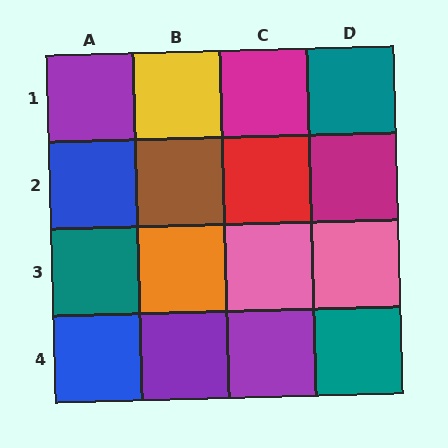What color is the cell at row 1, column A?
Purple.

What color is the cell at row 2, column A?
Blue.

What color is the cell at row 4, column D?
Teal.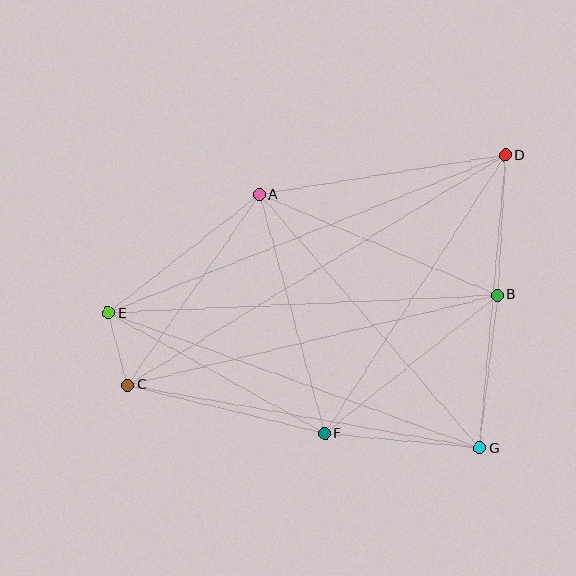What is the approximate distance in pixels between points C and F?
The distance between C and F is approximately 203 pixels.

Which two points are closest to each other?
Points C and E are closest to each other.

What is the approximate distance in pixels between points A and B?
The distance between A and B is approximately 258 pixels.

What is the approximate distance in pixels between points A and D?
The distance between A and D is approximately 249 pixels.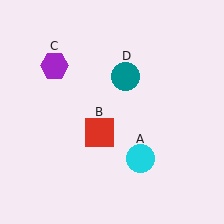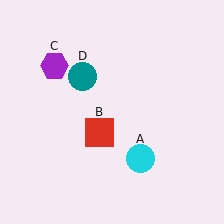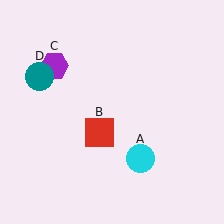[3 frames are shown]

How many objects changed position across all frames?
1 object changed position: teal circle (object D).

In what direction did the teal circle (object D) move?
The teal circle (object D) moved left.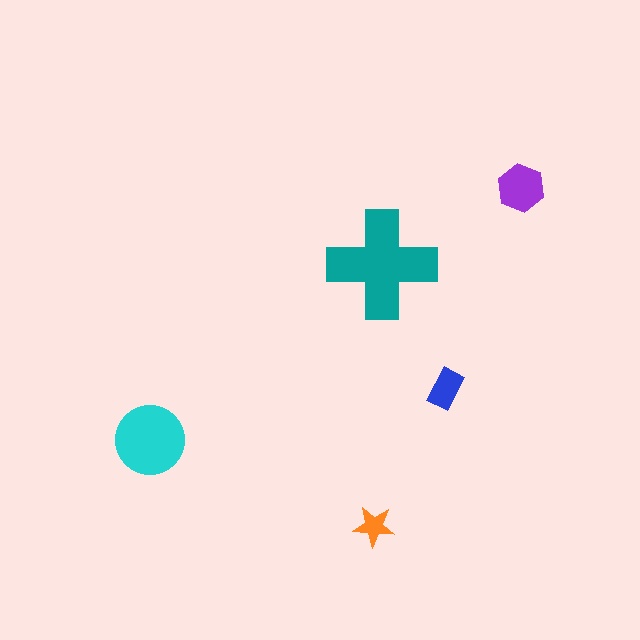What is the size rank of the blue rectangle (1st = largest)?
4th.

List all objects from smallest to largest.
The orange star, the blue rectangle, the purple hexagon, the cyan circle, the teal cross.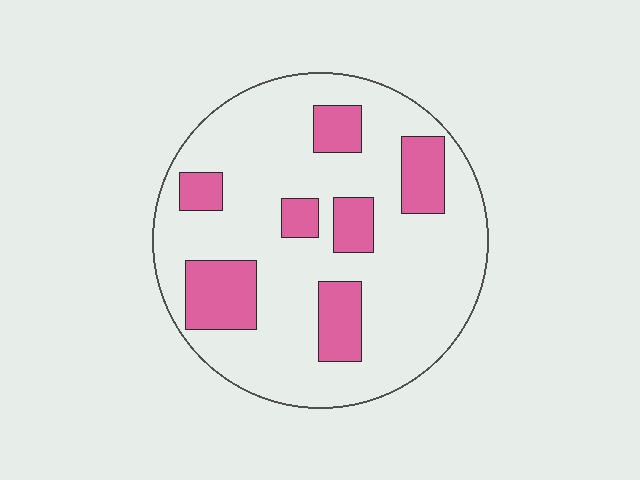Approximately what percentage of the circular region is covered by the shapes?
Approximately 20%.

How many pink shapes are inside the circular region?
7.